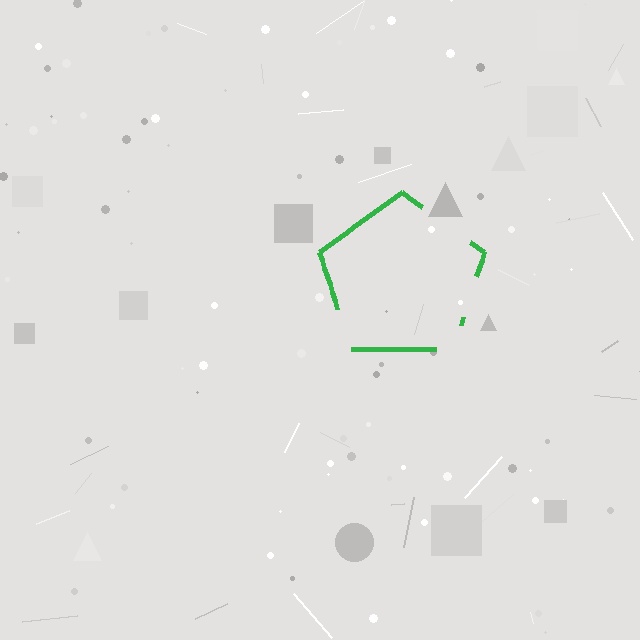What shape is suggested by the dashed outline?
The dashed outline suggests a pentagon.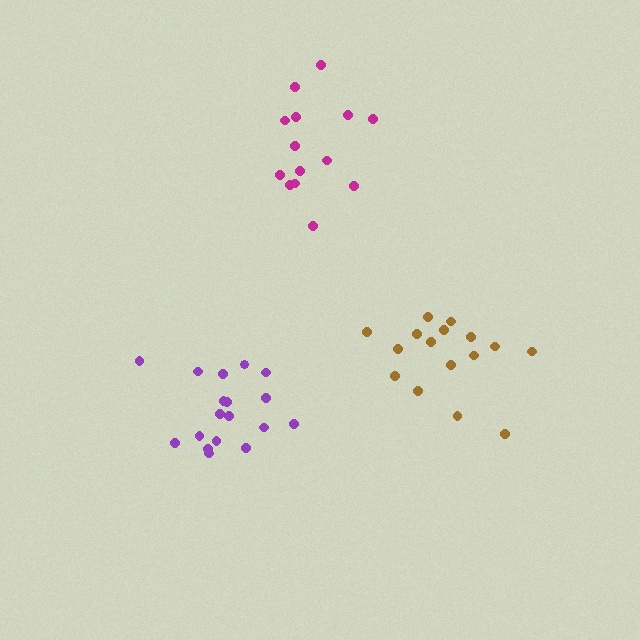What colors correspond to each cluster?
The clusters are colored: purple, magenta, brown.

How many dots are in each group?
Group 1: 18 dots, Group 2: 14 dots, Group 3: 16 dots (48 total).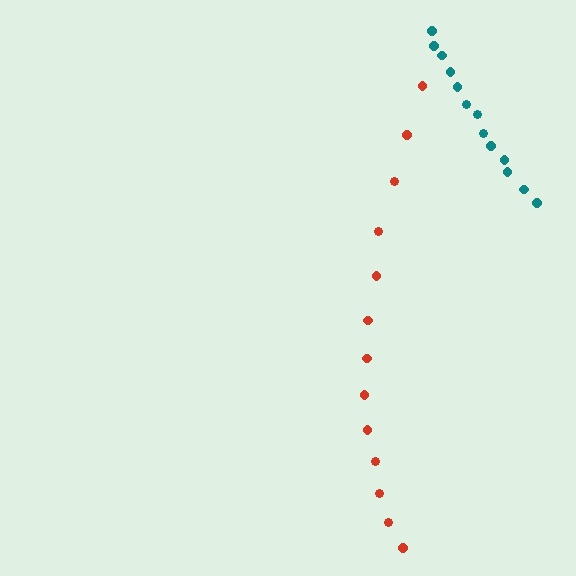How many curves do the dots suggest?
There are 2 distinct paths.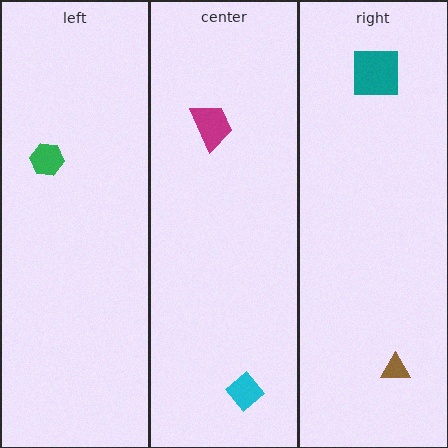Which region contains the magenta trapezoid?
The center region.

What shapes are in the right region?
The teal square, the brown triangle.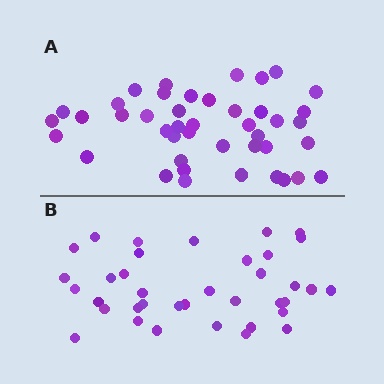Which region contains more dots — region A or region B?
Region A (the top region) has more dots.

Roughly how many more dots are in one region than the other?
Region A has about 6 more dots than region B.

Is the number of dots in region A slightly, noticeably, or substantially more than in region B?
Region A has only slightly more — the two regions are fairly close. The ratio is roughly 1.2 to 1.